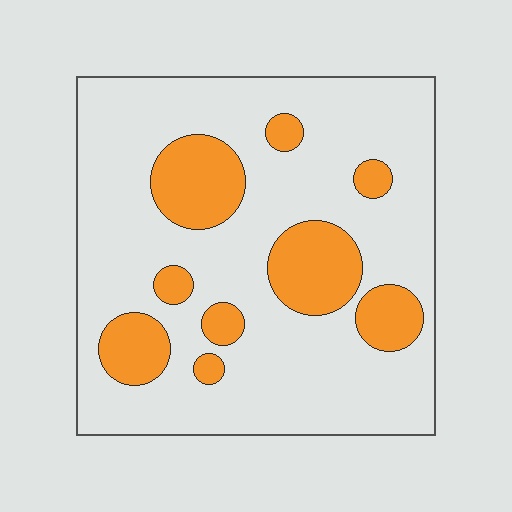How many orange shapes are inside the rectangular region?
9.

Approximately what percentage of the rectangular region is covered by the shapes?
Approximately 20%.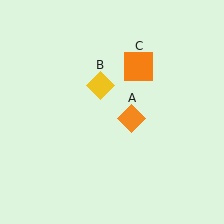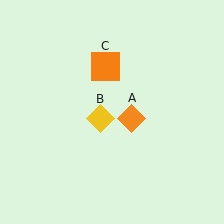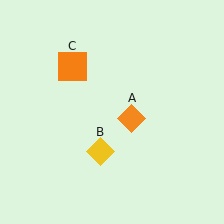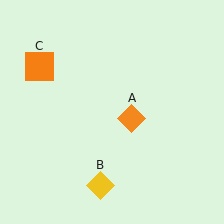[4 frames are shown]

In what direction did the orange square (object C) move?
The orange square (object C) moved left.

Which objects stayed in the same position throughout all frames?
Orange diamond (object A) remained stationary.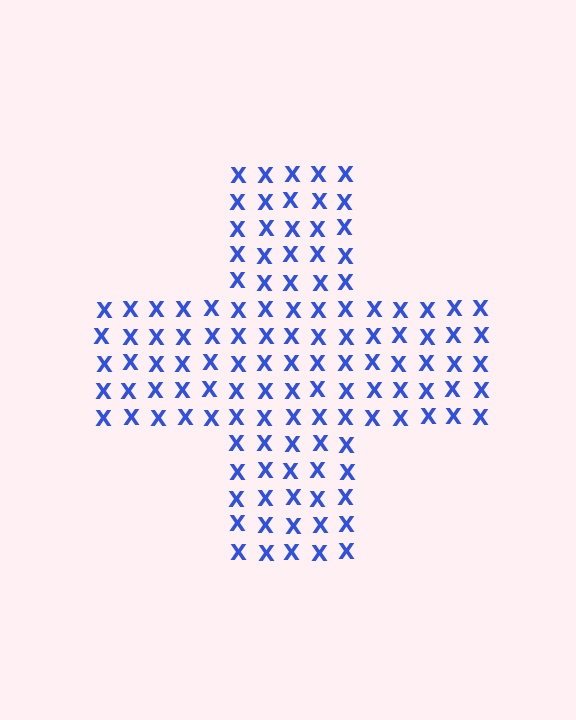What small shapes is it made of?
It is made of small letter X's.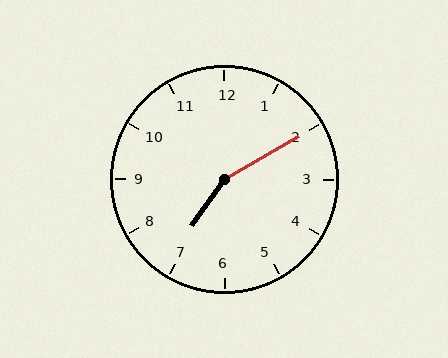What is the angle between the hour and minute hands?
Approximately 155 degrees.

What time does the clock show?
7:10.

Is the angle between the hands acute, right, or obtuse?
It is obtuse.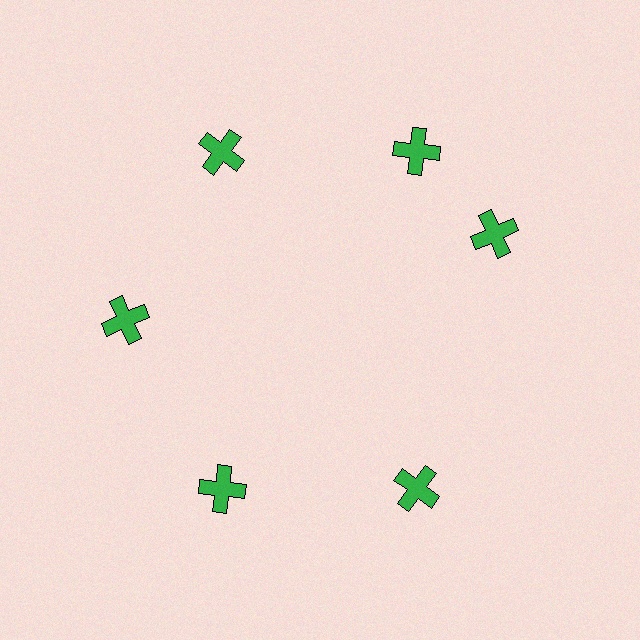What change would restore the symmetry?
The symmetry would be restored by rotating it back into even spacing with its neighbors so that all 6 crosses sit at equal angles and equal distance from the center.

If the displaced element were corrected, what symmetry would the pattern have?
It would have 6-fold rotational symmetry — the pattern would map onto itself every 60 degrees.